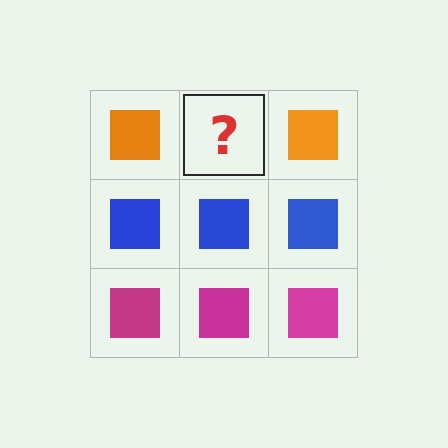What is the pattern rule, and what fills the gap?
The rule is that each row has a consistent color. The gap should be filled with an orange square.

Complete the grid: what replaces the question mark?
The question mark should be replaced with an orange square.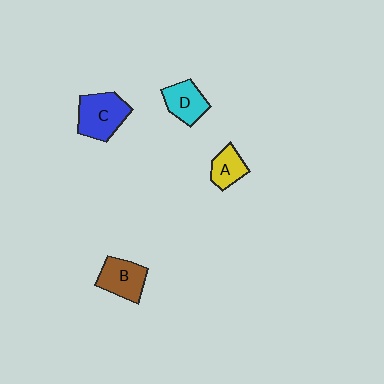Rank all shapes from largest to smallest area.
From largest to smallest: C (blue), B (brown), D (cyan), A (yellow).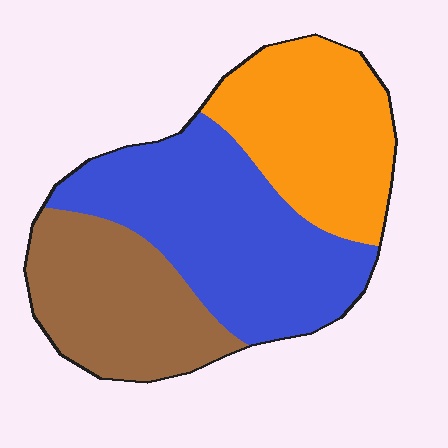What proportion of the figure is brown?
Brown covers about 30% of the figure.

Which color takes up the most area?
Blue, at roughly 40%.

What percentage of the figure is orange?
Orange covers about 30% of the figure.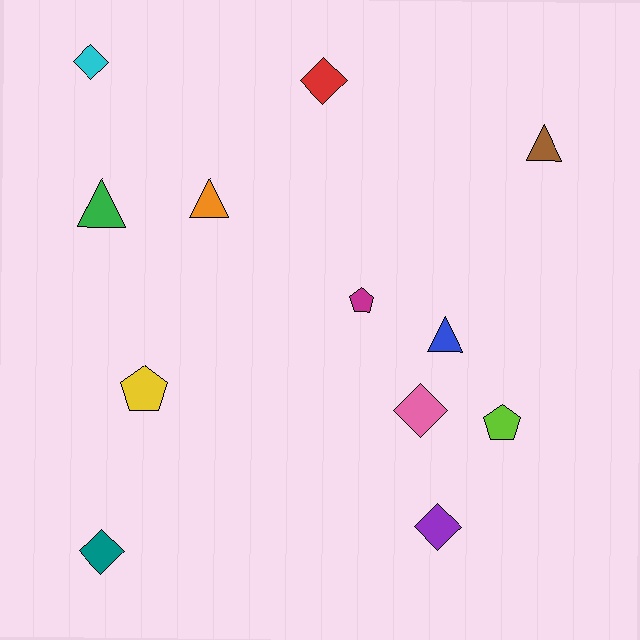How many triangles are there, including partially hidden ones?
There are 4 triangles.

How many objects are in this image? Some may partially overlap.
There are 12 objects.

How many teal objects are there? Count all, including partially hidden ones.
There is 1 teal object.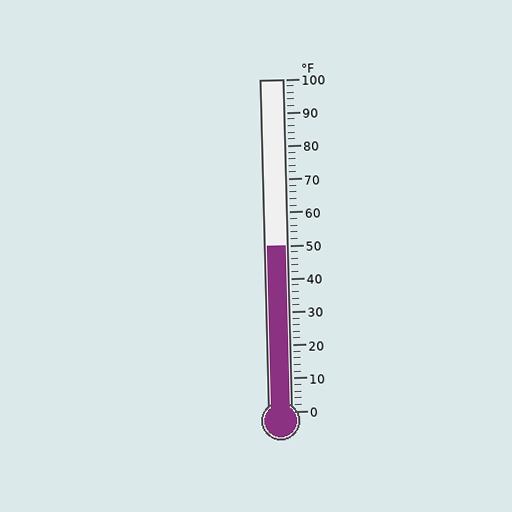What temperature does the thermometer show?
The thermometer shows approximately 50°F.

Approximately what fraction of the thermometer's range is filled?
The thermometer is filled to approximately 50% of its range.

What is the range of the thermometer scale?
The thermometer scale ranges from 0°F to 100°F.